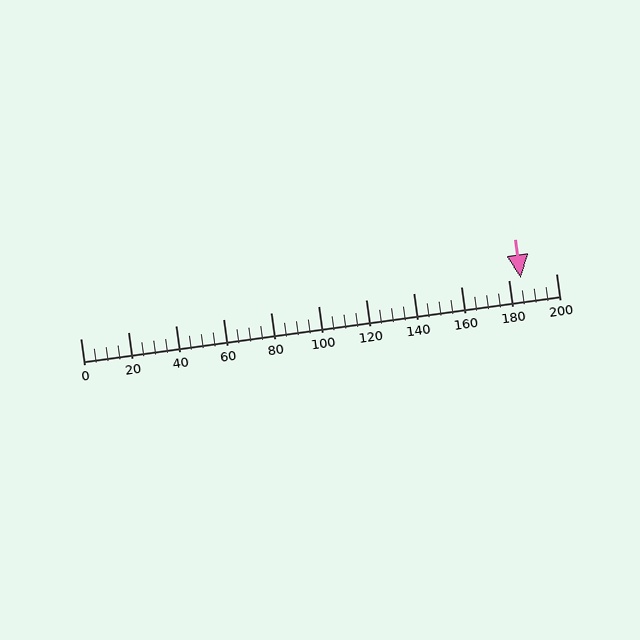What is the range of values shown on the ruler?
The ruler shows values from 0 to 200.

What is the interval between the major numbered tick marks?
The major tick marks are spaced 20 units apart.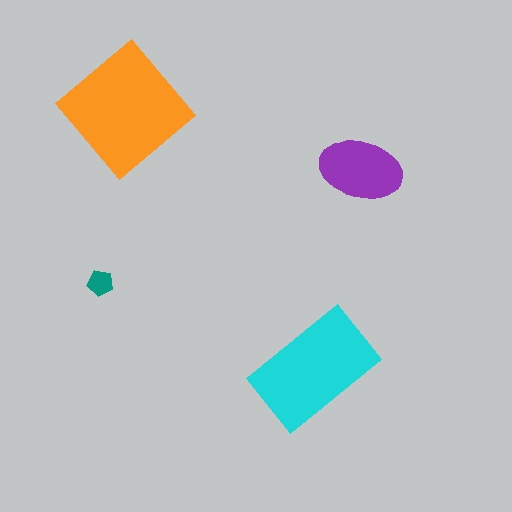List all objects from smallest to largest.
The teal pentagon, the purple ellipse, the cyan rectangle, the orange diamond.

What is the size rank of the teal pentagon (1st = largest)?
4th.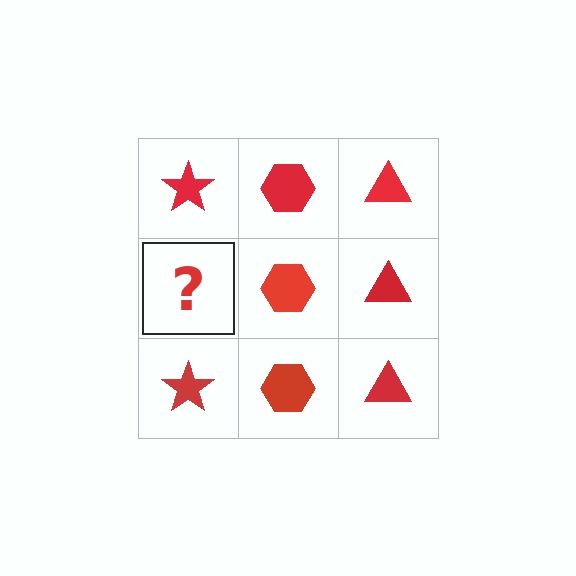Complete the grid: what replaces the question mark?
The question mark should be replaced with a red star.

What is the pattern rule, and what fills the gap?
The rule is that each column has a consistent shape. The gap should be filled with a red star.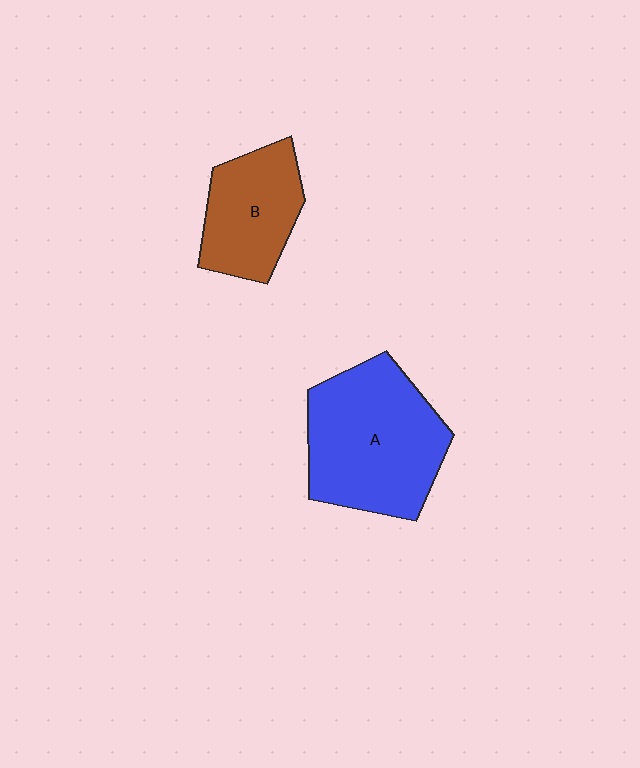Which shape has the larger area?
Shape A (blue).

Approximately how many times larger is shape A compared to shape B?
Approximately 1.6 times.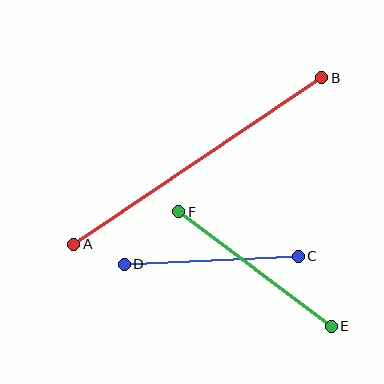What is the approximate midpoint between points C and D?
The midpoint is at approximately (211, 260) pixels.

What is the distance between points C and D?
The distance is approximately 174 pixels.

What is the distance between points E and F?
The distance is approximately 191 pixels.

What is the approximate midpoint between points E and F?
The midpoint is at approximately (255, 269) pixels.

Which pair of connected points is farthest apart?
Points A and B are farthest apart.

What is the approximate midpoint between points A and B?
The midpoint is at approximately (198, 161) pixels.